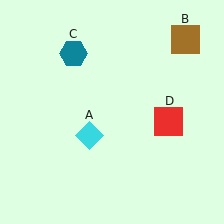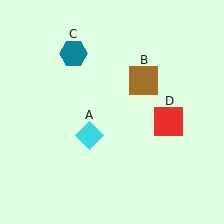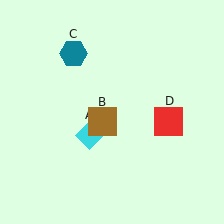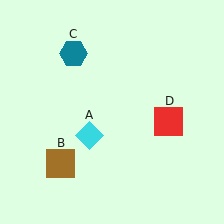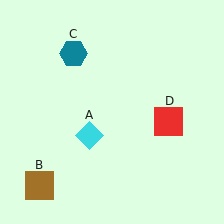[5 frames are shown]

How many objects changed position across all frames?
1 object changed position: brown square (object B).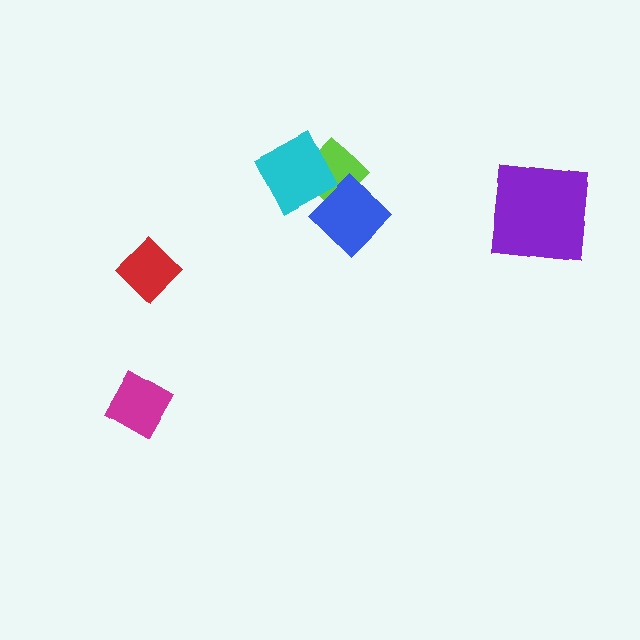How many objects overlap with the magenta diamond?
0 objects overlap with the magenta diamond.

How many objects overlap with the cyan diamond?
2 objects overlap with the cyan diamond.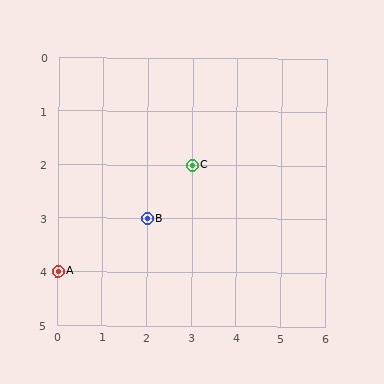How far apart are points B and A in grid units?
Points B and A are 2 columns and 1 row apart (about 2.2 grid units diagonally).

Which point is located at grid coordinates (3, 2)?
Point C is at (3, 2).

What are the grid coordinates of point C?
Point C is at grid coordinates (3, 2).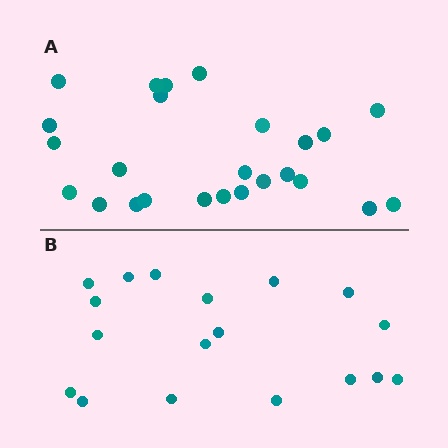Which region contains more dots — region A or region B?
Region A (the top region) has more dots.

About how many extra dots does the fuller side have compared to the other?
Region A has roughly 8 or so more dots than region B.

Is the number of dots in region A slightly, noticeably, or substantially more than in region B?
Region A has noticeably more, but not dramatically so. The ratio is roughly 1.4 to 1.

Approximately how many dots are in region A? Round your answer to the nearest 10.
About 20 dots. (The exact count is 25, which rounds to 20.)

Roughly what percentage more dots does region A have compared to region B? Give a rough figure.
About 40% more.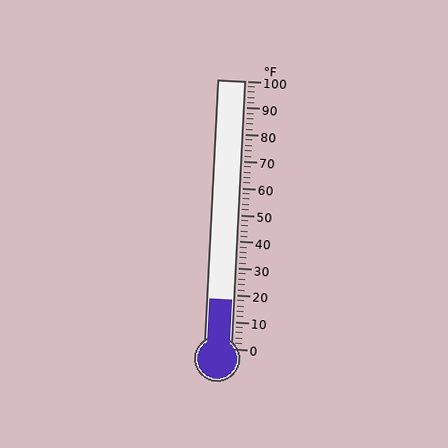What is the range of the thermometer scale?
The thermometer scale ranges from 0°F to 100°F.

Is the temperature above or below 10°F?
The temperature is above 10°F.